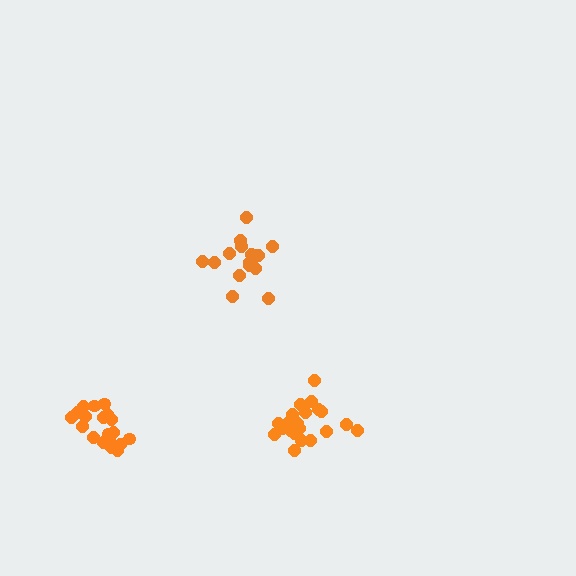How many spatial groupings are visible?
There are 3 spatial groupings.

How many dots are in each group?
Group 1: 16 dots, Group 2: 21 dots, Group 3: 20 dots (57 total).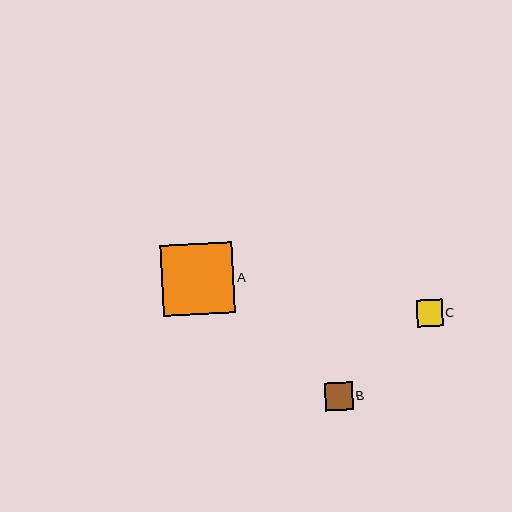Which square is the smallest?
Square C is the smallest with a size of approximately 26 pixels.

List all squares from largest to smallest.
From largest to smallest: A, B, C.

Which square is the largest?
Square A is the largest with a size of approximately 72 pixels.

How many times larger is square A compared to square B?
Square A is approximately 2.6 times the size of square B.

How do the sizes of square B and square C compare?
Square B and square C are approximately the same size.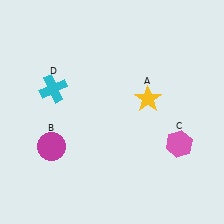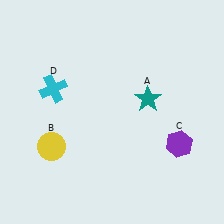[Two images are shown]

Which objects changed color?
A changed from yellow to teal. B changed from magenta to yellow. C changed from pink to purple.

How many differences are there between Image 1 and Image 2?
There are 3 differences between the two images.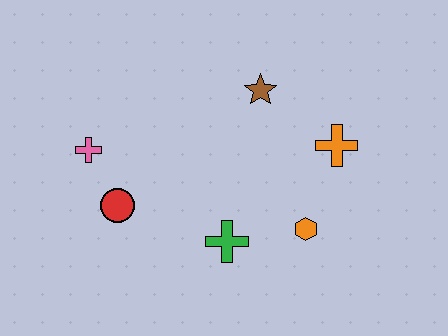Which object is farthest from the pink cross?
The orange cross is farthest from the pink cross.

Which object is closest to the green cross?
The orange hexagon is closest to the green cross.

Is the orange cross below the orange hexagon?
No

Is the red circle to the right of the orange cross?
No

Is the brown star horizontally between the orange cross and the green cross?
Yes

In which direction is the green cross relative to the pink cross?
The green cross is to the right of the pink cross.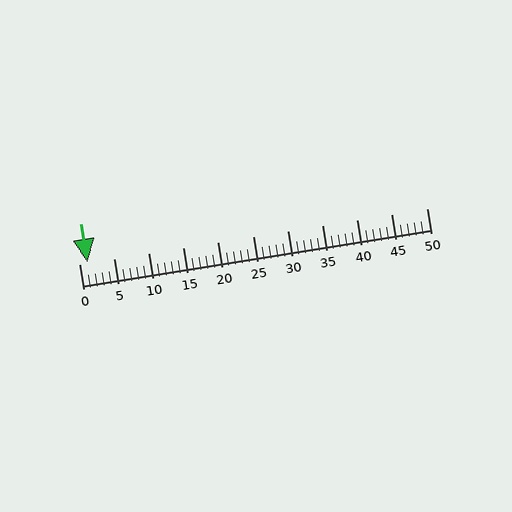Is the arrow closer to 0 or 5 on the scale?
The arrow is closer to 0.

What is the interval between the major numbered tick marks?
The major tick marks are spaced 5 units apart.